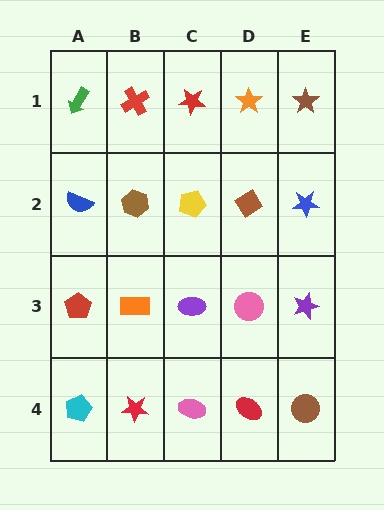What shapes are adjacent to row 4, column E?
A purple star (row 3, column E), a red ellipse (row 4, column D).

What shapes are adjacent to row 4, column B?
An orange rectangle (row 3, column B), a cyan pentagon (row 4, column A), a pink ellipse (row 4, column C).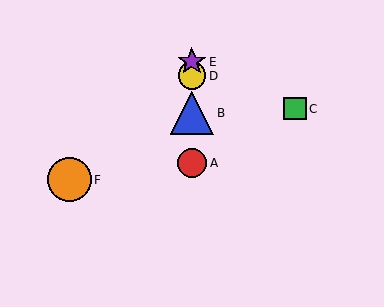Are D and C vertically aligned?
No, D is at x≈192 and C is at x≈295.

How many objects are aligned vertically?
4 objects (A, B, D, E) are aligned vertically.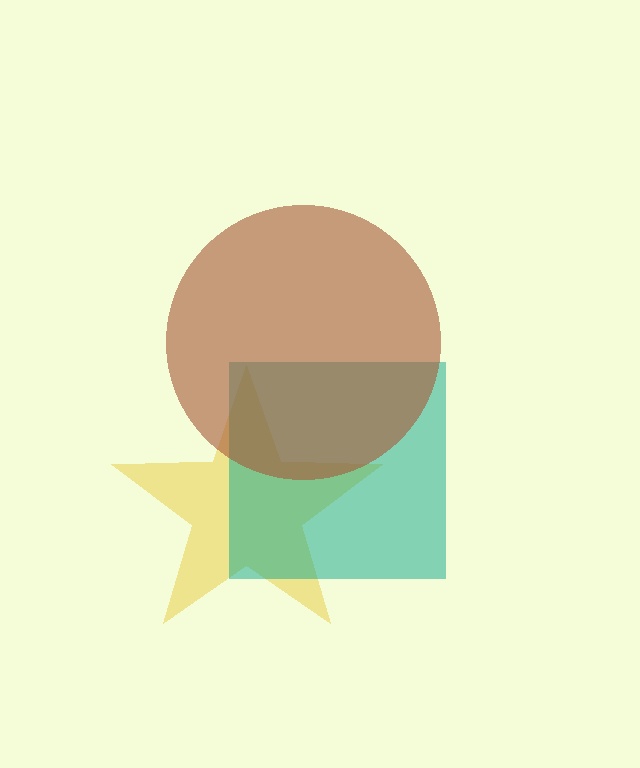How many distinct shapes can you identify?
There are 3 distinct shapes: a yellow star, a teal square, a brown circle.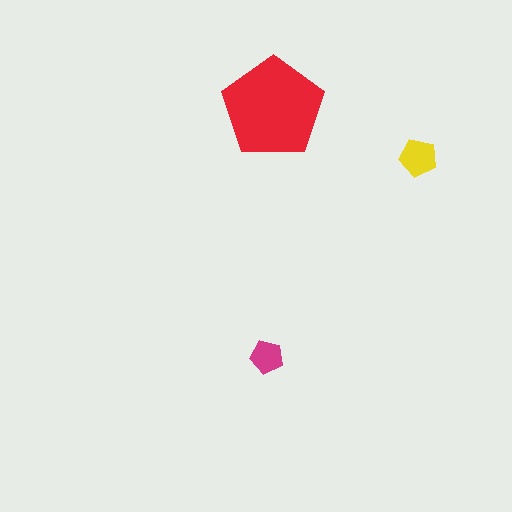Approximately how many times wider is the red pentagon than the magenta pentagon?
About 3 times wider.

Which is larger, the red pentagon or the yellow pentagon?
The red one.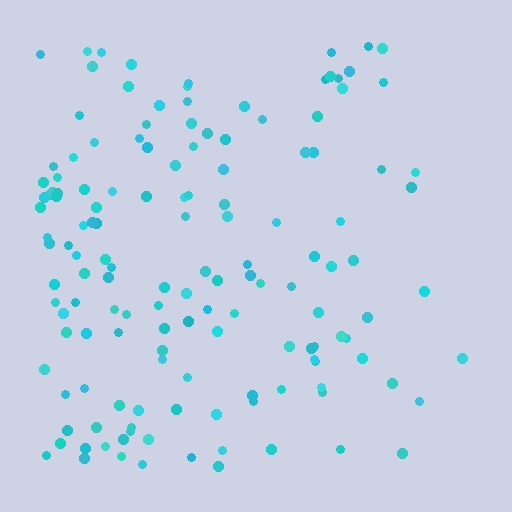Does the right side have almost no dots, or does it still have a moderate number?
Still a moderate number, just noticeably fewer than the left.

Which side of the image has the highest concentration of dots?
The left.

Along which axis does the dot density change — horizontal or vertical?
Horizontal.